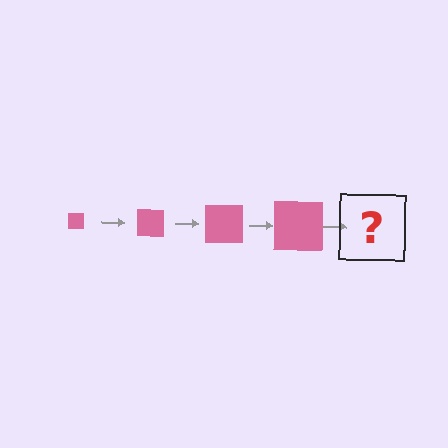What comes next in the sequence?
The next element should be a pink square, larger than the previous one.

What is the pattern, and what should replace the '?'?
The pattern is that the square gets progressively larger each step. The '?' should be a pink square, larger than the previous one.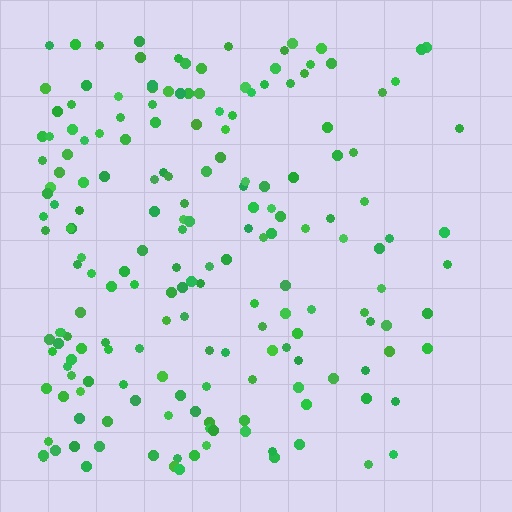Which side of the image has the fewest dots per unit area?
The right.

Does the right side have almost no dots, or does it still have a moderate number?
Still a moderate number, just noticeably fewer than the left.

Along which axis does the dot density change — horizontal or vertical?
Horizontal.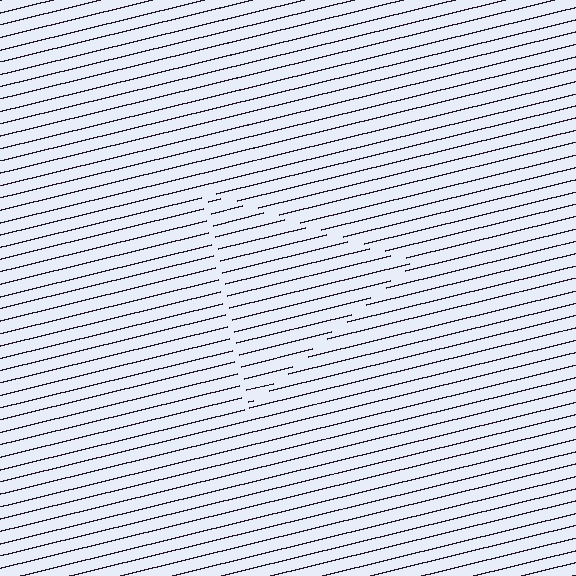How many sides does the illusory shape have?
3 sides — the line-ends trace a triangle.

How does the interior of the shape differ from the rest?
The interior of the shape contains the same grating, shifted by half a period — the contour is defined by the phase discontinuity where line-ends from the inner and outer gratings abut.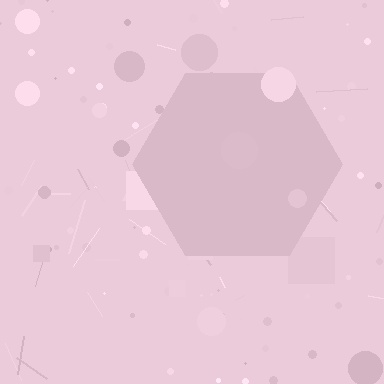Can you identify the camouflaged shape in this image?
The camouflaged shape is a hexagon.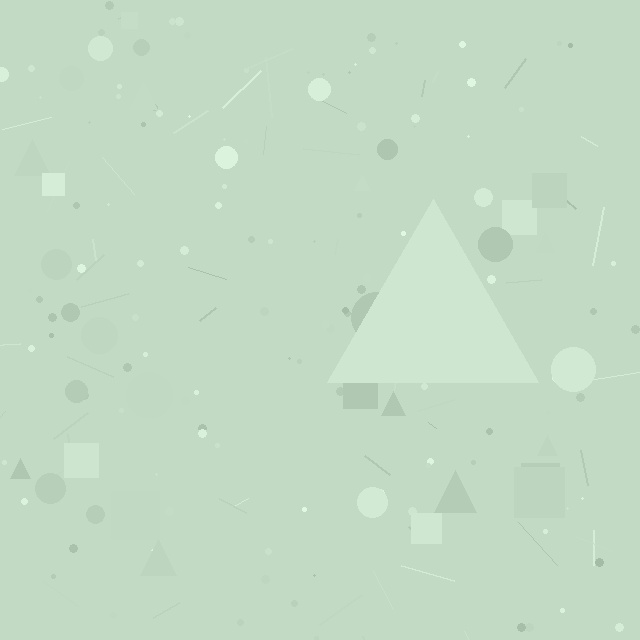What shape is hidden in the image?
A triangle is hidden in the image.